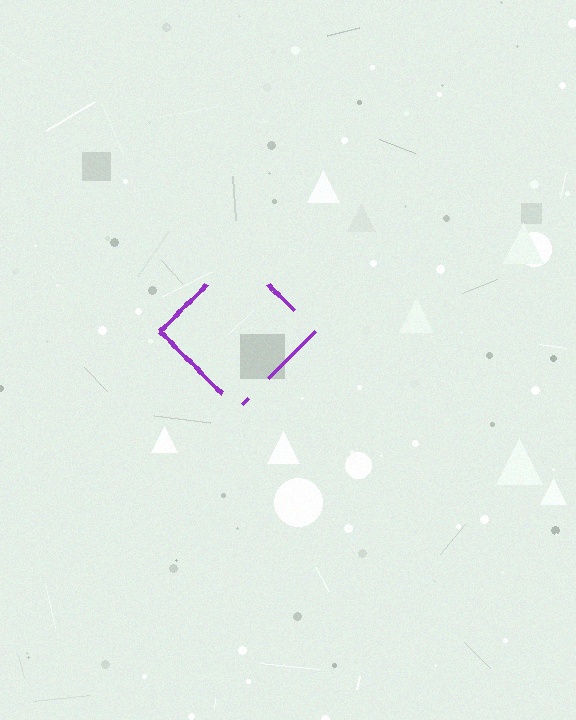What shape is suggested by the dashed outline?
The dashed outline suggests a diamond.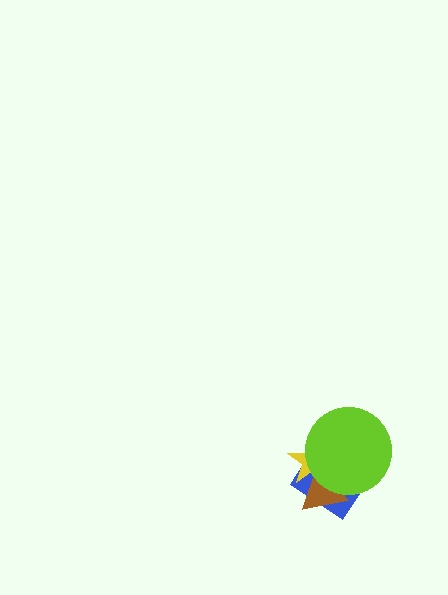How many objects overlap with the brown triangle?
3 objects overlap with the brown triangle.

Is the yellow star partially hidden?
Yes, it is partially covered by another shape.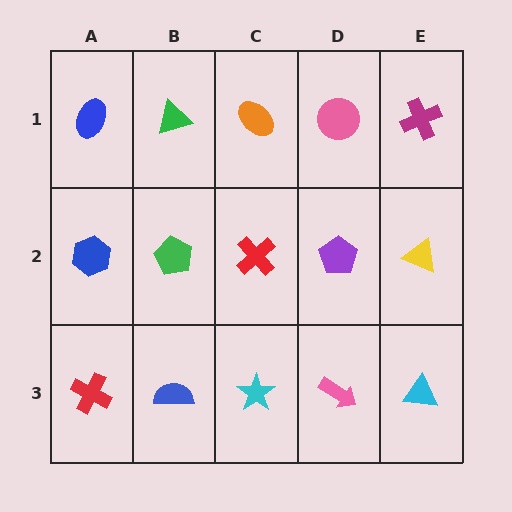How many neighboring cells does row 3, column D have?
3.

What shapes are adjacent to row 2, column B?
A green triangle (row 1, column B), a blue semicircle (row 3, column B), a blue hexagon (row 2, column A), a red cross (row 2, column C).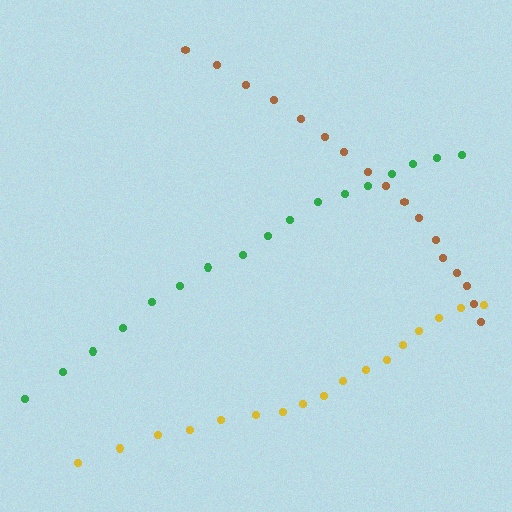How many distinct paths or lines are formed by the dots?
There are 3 distinct paths.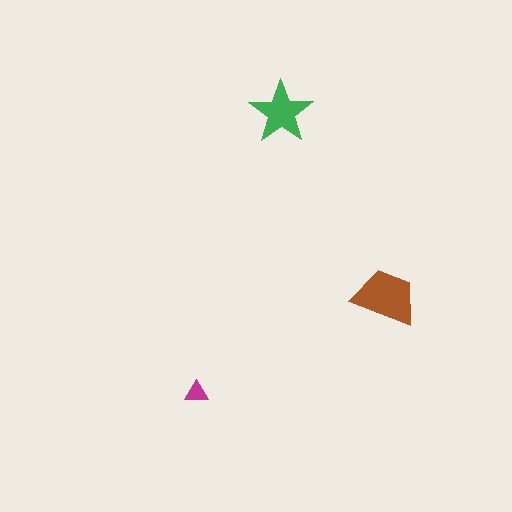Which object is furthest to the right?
The brown trapezoid is rightmost.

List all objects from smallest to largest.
The magenta triangle, the green star, the brown trapezoid.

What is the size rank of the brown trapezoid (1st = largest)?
1st.